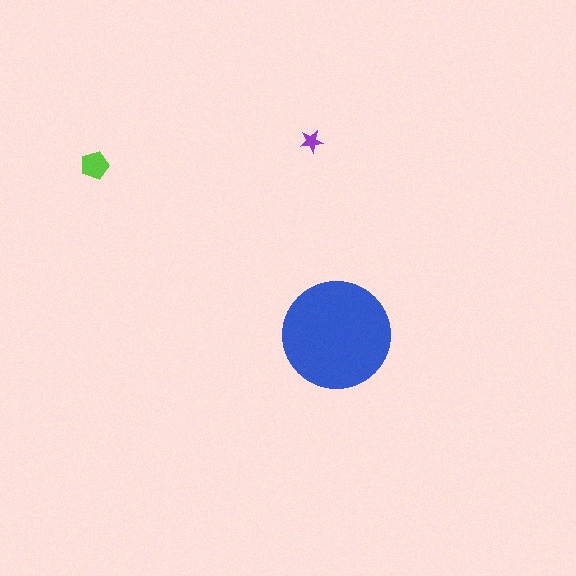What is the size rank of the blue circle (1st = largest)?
1st.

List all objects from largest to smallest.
The blue circle, the lime pentagon, the purple star.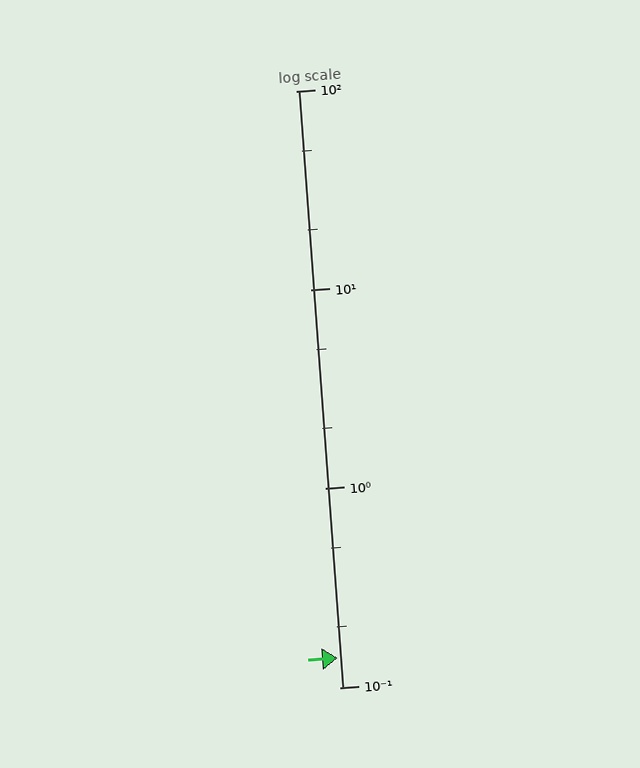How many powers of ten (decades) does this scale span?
The scale spans 3 decades, from 0.1 to 100.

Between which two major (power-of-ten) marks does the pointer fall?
The pointer is between 0.1 and 1.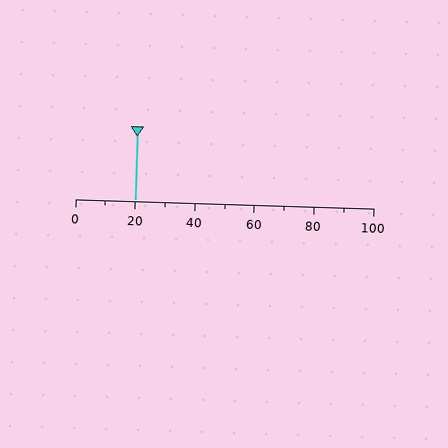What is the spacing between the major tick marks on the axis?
The major ticks are spaced 20 apart.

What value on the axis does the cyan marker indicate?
The marker indicates approximately 20.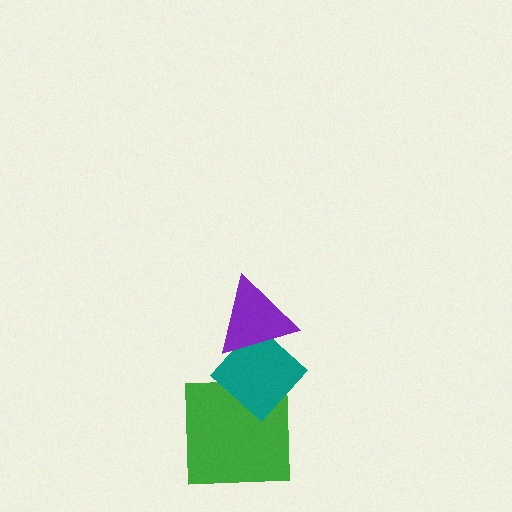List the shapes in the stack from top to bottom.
From top to bottom: the purple triangle, the teal diamond, the green square.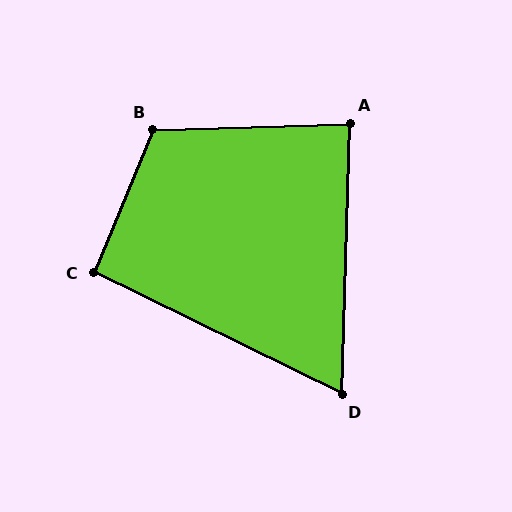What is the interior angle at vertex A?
Approximately 86 degrees (approximately right).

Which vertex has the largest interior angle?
B, at approximately 114 degrees.